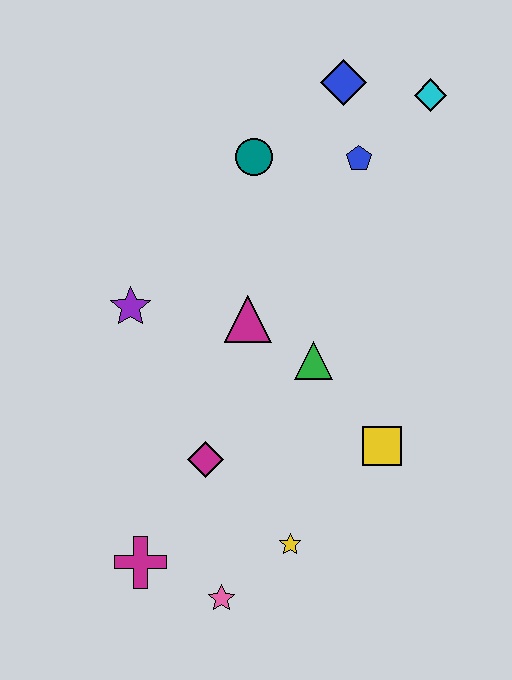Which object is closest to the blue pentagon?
The blue diamond is closest to the blue pentagon.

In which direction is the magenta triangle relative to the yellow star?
The magenta triangle is above the yellow star.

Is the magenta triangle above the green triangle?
Yes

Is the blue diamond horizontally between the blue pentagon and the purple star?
Yes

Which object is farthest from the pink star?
The cyan diamond is farthest from the pink star.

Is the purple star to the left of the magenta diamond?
Yes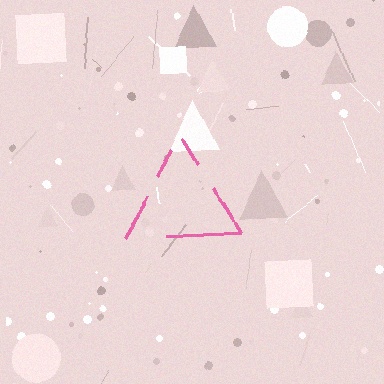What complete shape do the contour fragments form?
The contour fragments form a triangle.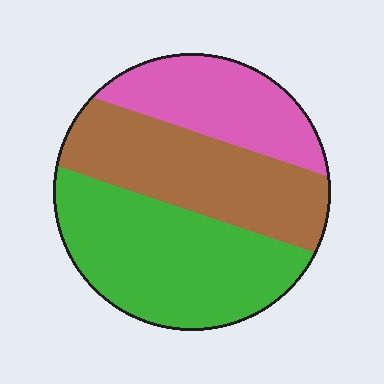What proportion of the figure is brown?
Brown covers 34% of the figure.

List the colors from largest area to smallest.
From largest to smallest: green, brown, pink.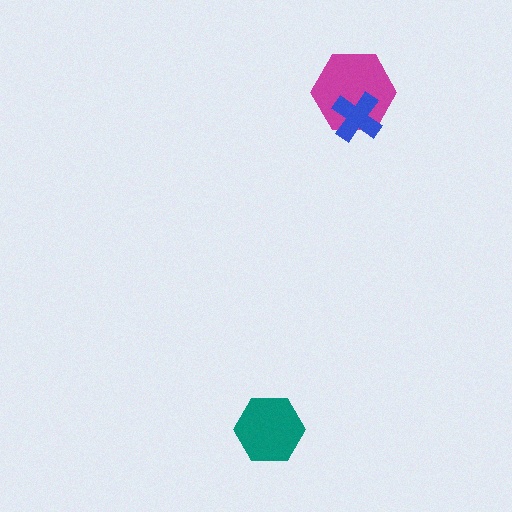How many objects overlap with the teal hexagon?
0 objects overlap with the teal hexagon.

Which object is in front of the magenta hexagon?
The blue cross is in front of the magenta hexagon.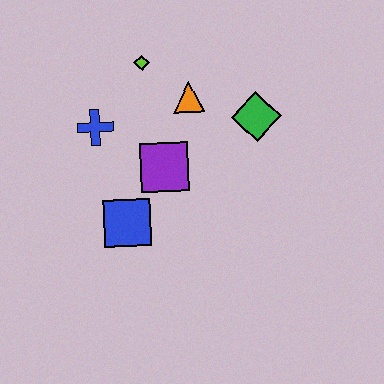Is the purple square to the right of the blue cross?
Yes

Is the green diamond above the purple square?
Yes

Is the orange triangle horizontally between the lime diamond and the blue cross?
No